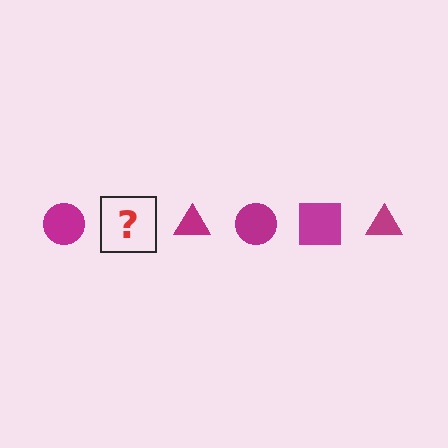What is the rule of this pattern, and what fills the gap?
The rule is that the pattern cycles through circle, square, triangle shapes in magenta. The gap should be filled with a magenta square.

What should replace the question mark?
The question mark should be replaced with a magenta square.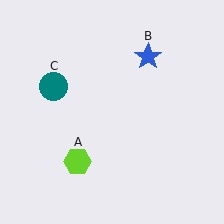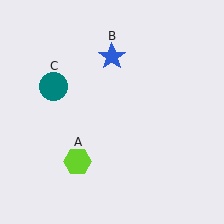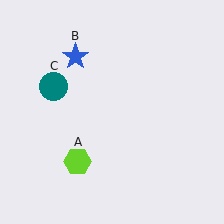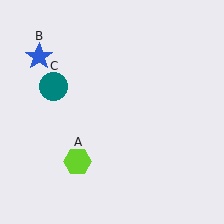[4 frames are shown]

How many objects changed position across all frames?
1 object changed position: blue star (object B).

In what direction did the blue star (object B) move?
The blue star (object B) moved left.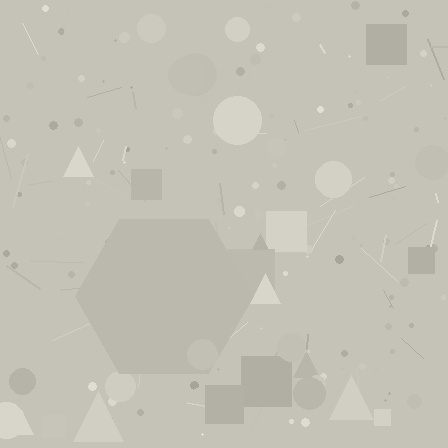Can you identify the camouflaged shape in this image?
The camouflaged shape is a hexagon.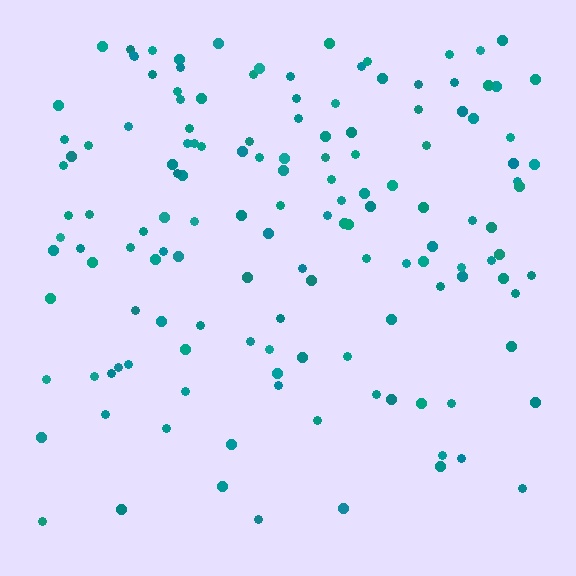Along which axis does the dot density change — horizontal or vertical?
Vertical.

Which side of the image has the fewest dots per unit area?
The bottom.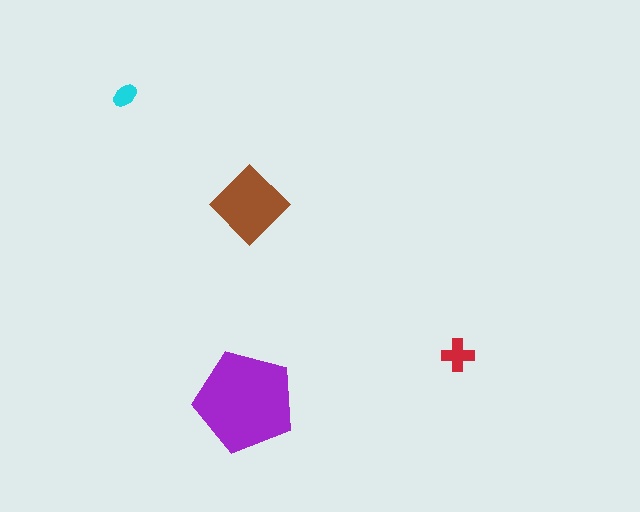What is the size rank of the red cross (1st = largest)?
3rd.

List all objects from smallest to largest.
The cyan ellipse, the red cross, the brown diamond, the purple pentagon.